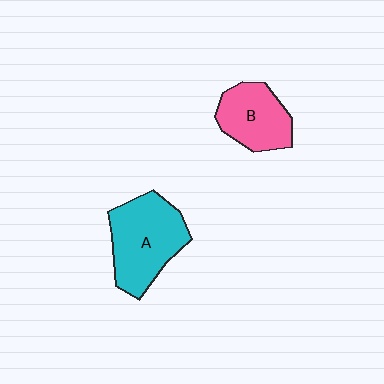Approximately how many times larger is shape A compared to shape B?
Approximately 1.4 times.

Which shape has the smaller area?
Shape B (pink).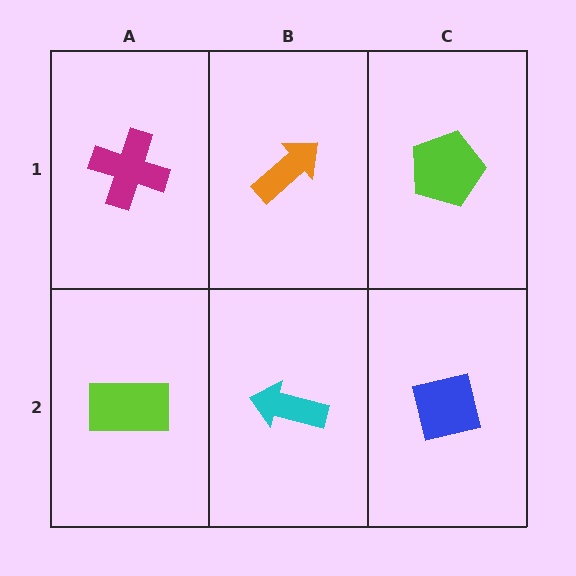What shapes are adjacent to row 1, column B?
A cyan arrow (row 2, column B), a magenta cross (row 1, column A), a lime pentagon (row 1, column C).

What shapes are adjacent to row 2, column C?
A lime pentagon (row 1, column C), a cyan arrow (row 2, column B).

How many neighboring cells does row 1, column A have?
2.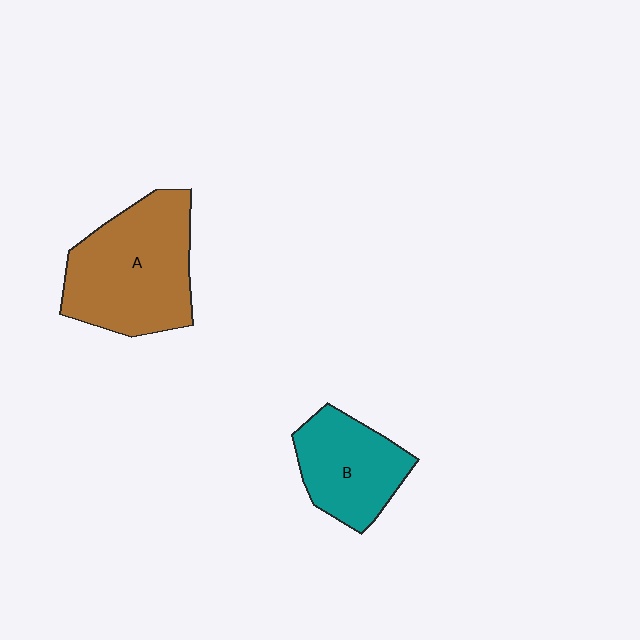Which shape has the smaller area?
Shape B (teal).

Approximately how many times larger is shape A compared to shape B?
Approximately 1.5 times.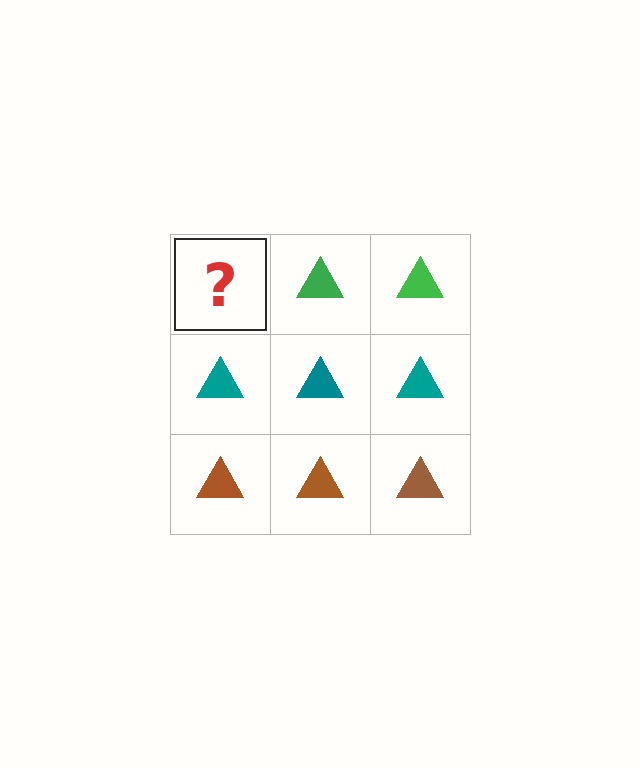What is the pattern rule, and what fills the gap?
The rule is that each row has a consistent color. The gap should be filled with a green triangle.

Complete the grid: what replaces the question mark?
The question mark should be replaced with a green triangle.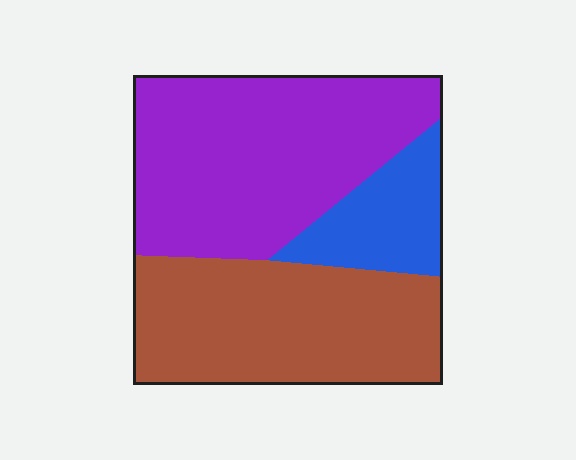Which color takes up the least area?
Blue, at roughly 15%.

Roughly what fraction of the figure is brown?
Brown takes up about two fifths (2/5) of the figure.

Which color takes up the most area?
Purple, at roughly 45%.